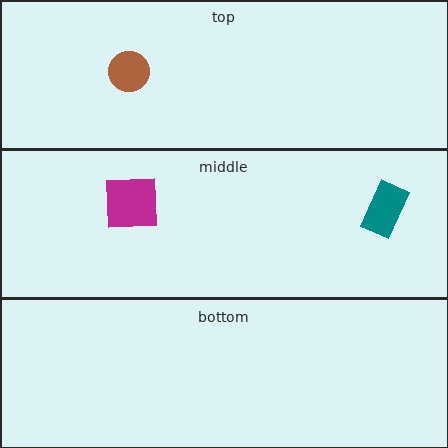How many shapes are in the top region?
1.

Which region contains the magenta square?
The middle region.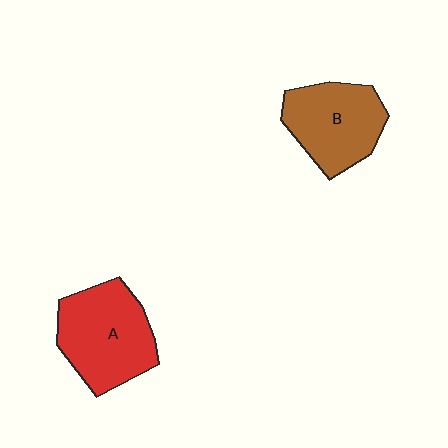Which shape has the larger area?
Shape A (red).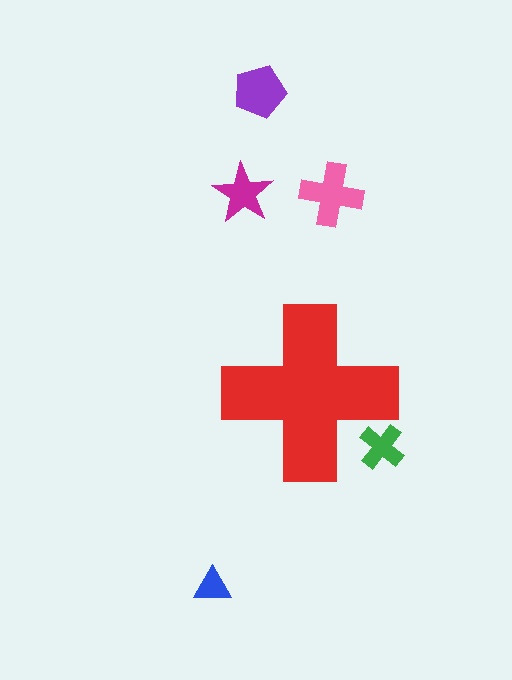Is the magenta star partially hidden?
No, the magenta star is fully visible.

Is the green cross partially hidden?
Yes, the green cross is partially hidden behind the red cross.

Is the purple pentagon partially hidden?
No, the purple pentagon is fully visible.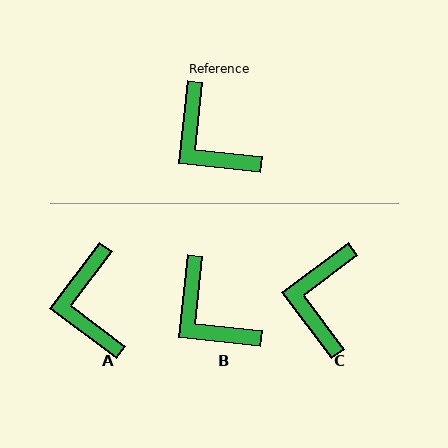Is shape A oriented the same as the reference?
No, it is off by about 31 degrees.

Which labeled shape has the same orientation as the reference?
B.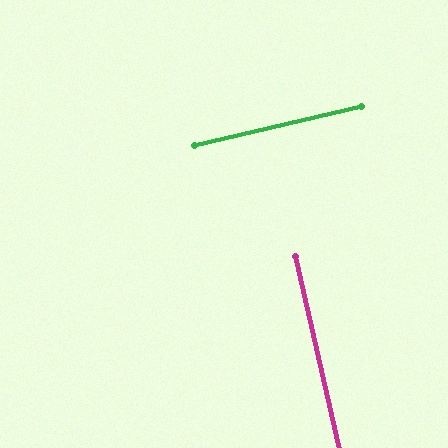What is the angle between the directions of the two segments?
Approximately 90 degrees.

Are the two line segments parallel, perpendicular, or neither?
Perpendicular — they meet at approximately 90°.